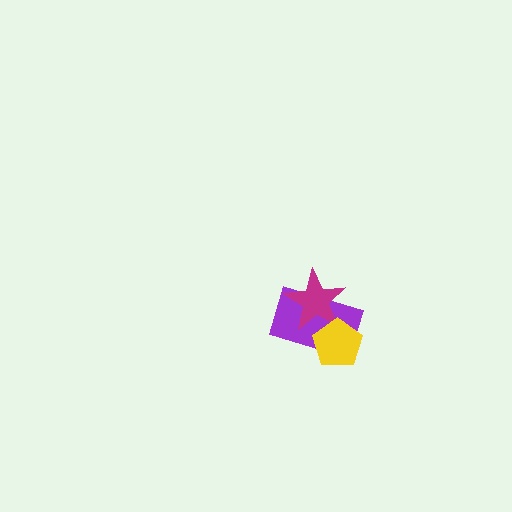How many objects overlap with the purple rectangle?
2 objects overlap with the purple rectangle.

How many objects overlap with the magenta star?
2 objects overlap with the magenta star.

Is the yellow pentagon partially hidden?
No, no other shape covers it.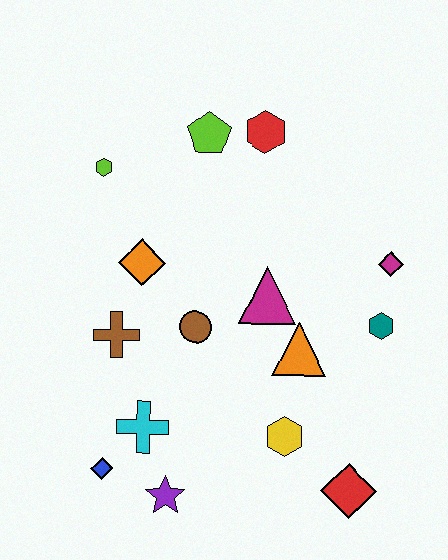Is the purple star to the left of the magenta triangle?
Yes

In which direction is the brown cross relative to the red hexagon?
The brown cross is below the red hexagon.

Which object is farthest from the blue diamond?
The red hexagon is farthest from the blue diamond.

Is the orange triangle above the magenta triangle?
No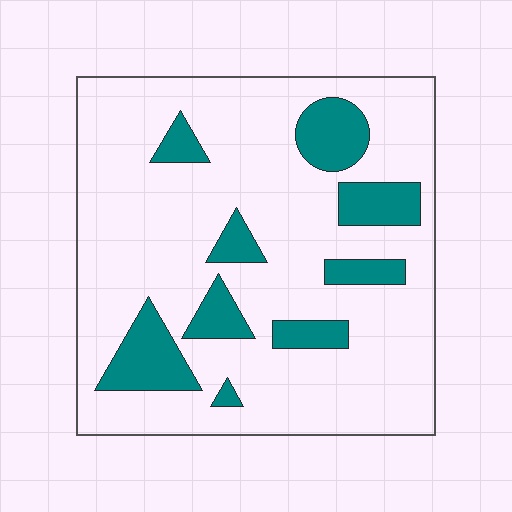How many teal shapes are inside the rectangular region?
9.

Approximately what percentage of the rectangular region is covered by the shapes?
Approximately 20%.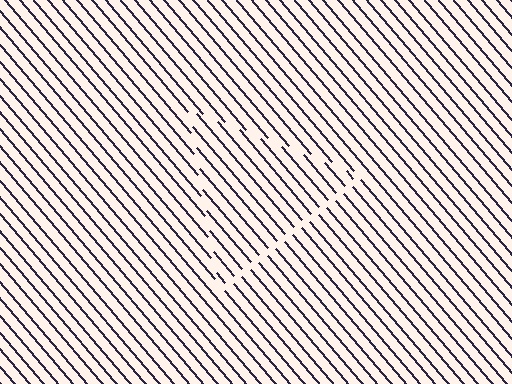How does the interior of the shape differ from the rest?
The interior of the shape contains the same grating, shifted by half a period — the contour is defined by the phase discontinuity where line-ends from the inner and outer gratings abut.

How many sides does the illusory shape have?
3 sides — the line-ends trace a triangle.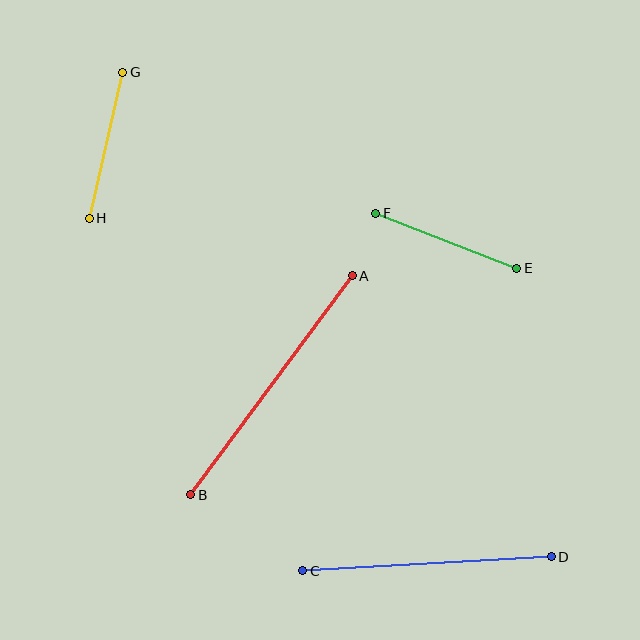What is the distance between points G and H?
The distance is approximately 150 pixels.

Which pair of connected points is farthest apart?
Points A and B are farthest apart.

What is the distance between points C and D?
The distance is approximately 249 pixels.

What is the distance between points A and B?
The distance is approximately 272 pixels.